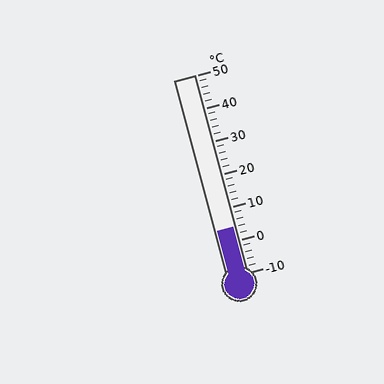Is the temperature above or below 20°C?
The temperature is below 20°C.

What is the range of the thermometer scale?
The thermometer scale ranges from -10°C to 50°C.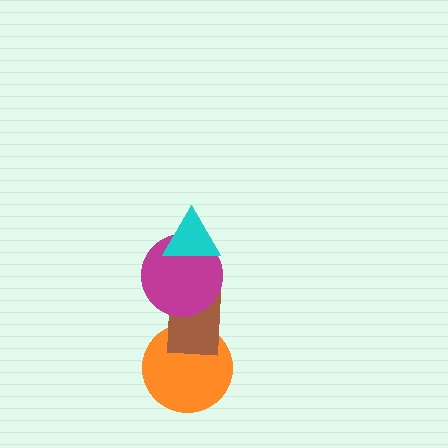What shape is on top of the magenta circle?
The cyan triangle is on top of the magenta circle.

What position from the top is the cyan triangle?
The cyan triangle is 1st from the top.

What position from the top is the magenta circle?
The magenta circle is 2nd from the top.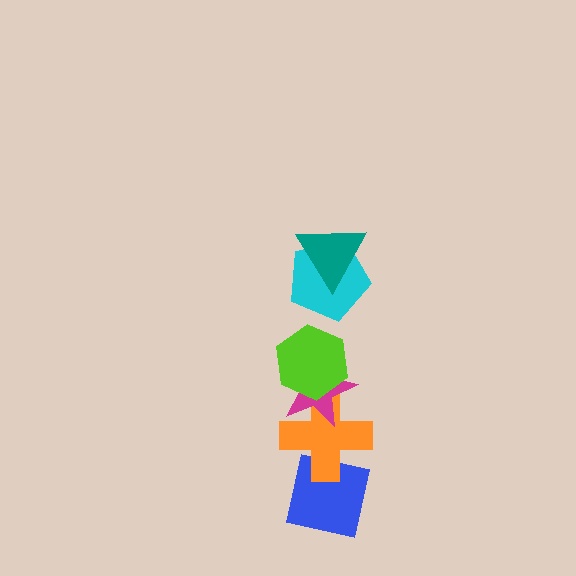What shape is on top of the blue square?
The orange cross is on top of the blue square.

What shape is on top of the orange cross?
The magenta star is on top of the orange cross.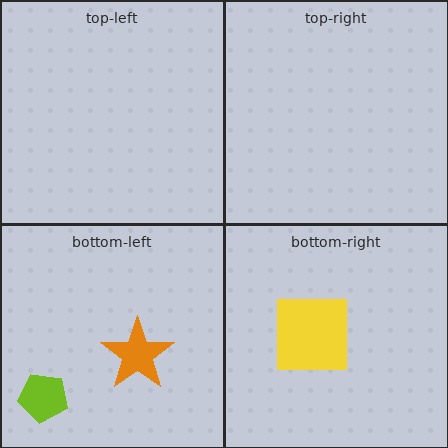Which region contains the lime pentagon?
The bottom-left region.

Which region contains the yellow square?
The bottom-right region.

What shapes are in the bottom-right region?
The yellow square.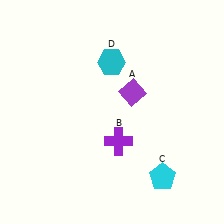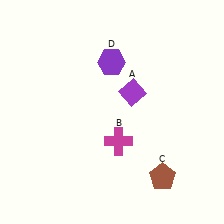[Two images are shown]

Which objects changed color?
B changed from purple to magenta. C changed from cyan to brown. D changed from cyan to purple.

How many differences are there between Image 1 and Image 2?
There are 3 differences between the two images.